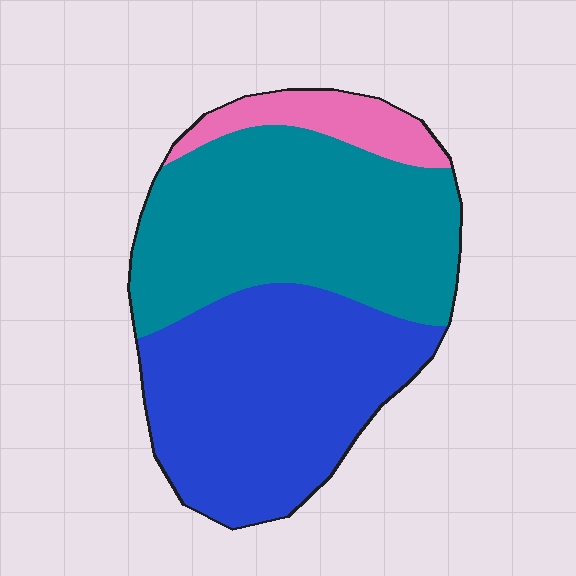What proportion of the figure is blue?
Blue covers 44% of the figure.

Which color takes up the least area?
Pink, at roughly 10%.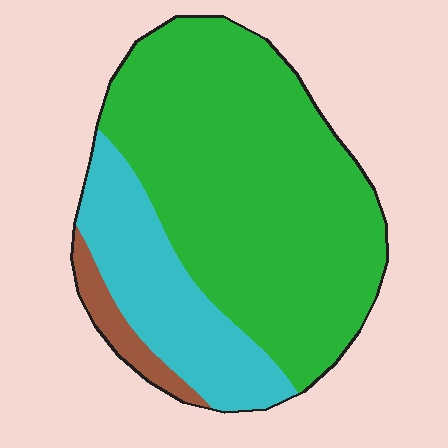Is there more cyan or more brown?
Cyan.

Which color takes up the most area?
Green, at roughly 70%.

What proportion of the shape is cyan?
Cyan takes up less than a quarter of the shape.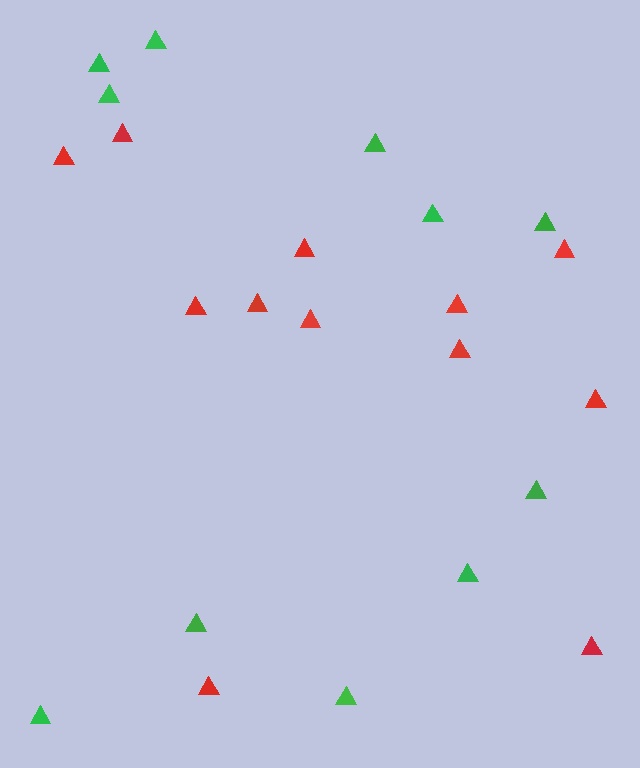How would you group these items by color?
There are 2 groups: one group of red triangles (12) and one group of green triangles (11).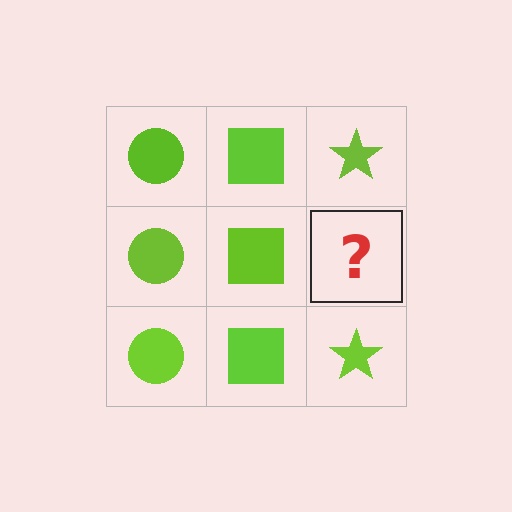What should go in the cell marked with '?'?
The missing cell should contain a lime star.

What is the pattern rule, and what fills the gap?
The rule is that each column has a consistent shape. The gap should be filled with a lime star.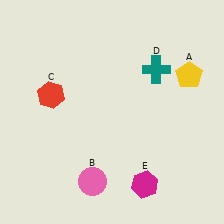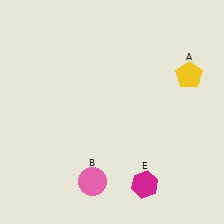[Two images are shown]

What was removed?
The teal cross (D), the red hexagon (C) were removed in Image 2.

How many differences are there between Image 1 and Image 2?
There are 2 differences between the two images.